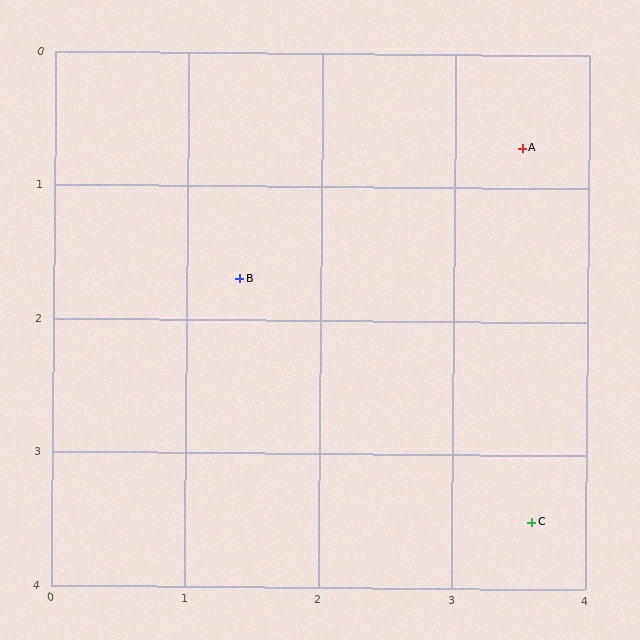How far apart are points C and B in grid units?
Points C and B are about 2.8 grid units apart.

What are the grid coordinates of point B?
Point B is at approximately (1.4, 1.7).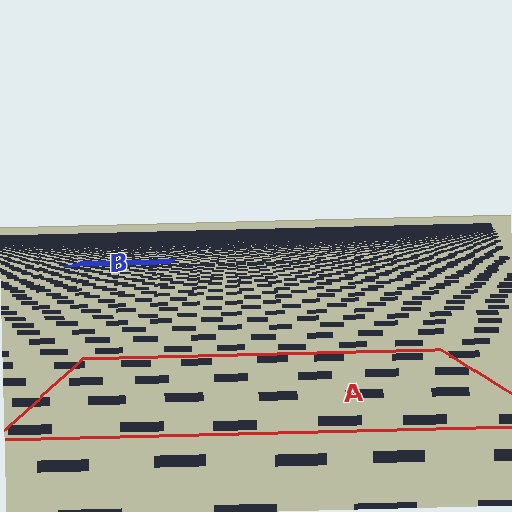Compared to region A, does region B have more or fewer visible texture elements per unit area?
Region B has more texture elements per unit area — they are packed more densely because it is farther away.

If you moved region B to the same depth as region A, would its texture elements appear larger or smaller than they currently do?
They would appear larger. At a closer depth, the same texture elements are projected at a bigger on-screen size.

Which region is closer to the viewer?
Region A is closer. The texture elements there are larger and more spread out.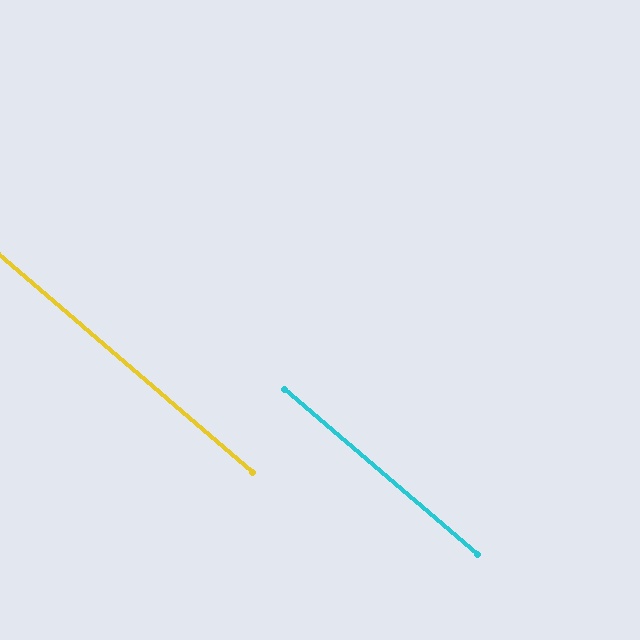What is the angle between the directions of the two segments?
Approximately 0 degrees.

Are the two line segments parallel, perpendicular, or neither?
Parallel — their directions differ by only 0.1°.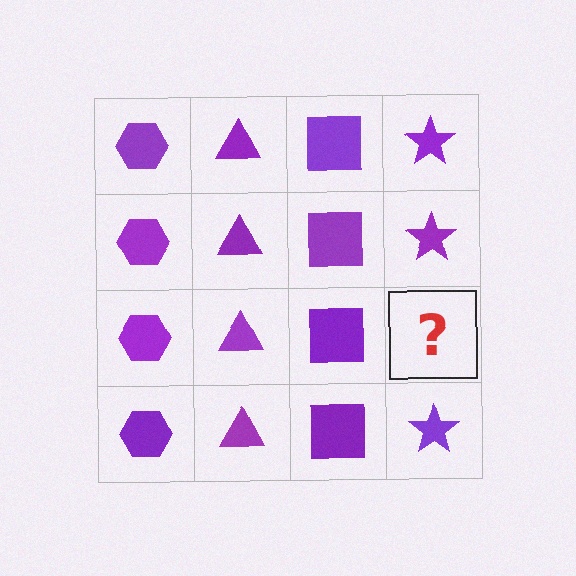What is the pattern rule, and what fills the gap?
The rule is that each column has a consistent shape. The gap should be filled with a purple star.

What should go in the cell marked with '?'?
The missing cell should contain a purple star.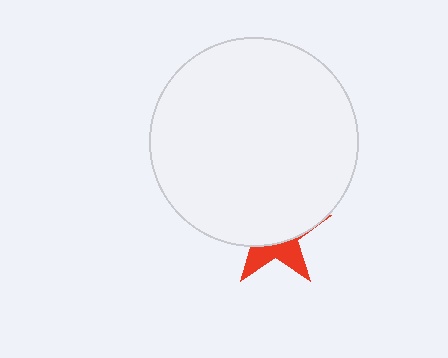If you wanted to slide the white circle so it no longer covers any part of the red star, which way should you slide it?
Slide it up — that is the most direct way to separate the two shapes.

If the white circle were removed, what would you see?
You would see the complete red star.